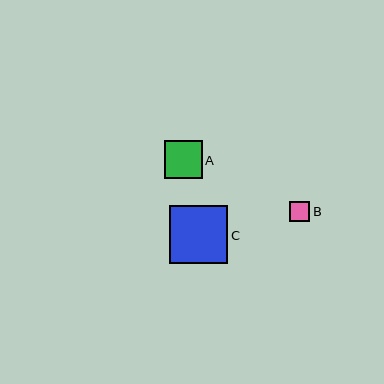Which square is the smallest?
Square B is the smallest with a size of approximately 21 pixels.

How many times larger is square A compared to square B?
Square A is approximately 1.8 times the size of square B.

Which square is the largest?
Square C is the largest with a size of approximately 58 pixels.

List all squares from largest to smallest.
From largest to smallest: C, A, B.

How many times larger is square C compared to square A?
Square C is approximately 1.5 times the size of square A.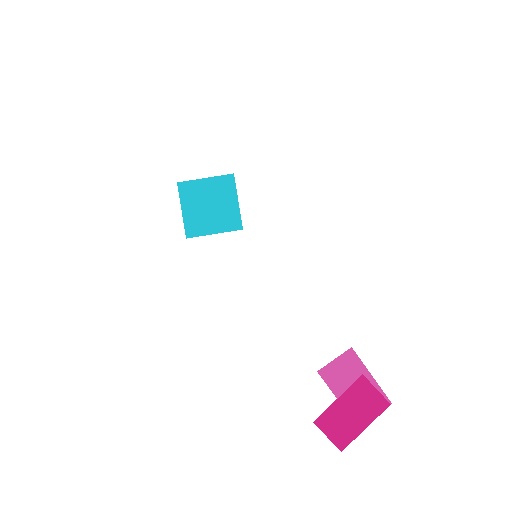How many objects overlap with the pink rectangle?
1 object overlaps with the pink rectangle.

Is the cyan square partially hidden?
No, no other shape covers it.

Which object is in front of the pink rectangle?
The magenta rectangle is in front of the pink rectangle.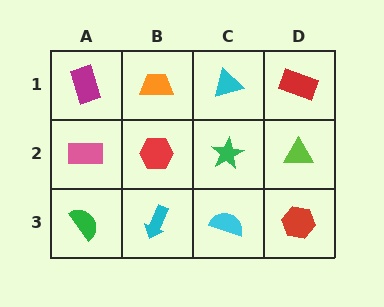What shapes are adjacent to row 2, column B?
An orange trapezoid (row 1, column B), a cyan arrow (row 3, column B), a pink rectangle (row 2, column A), a green star (row 2, column C).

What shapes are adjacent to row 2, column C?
A cyan triangle (row 1, column C), a cyan semicircle (row 3, column C), a red hexagon (row 2, column B), a lime triangle (row 2, column D).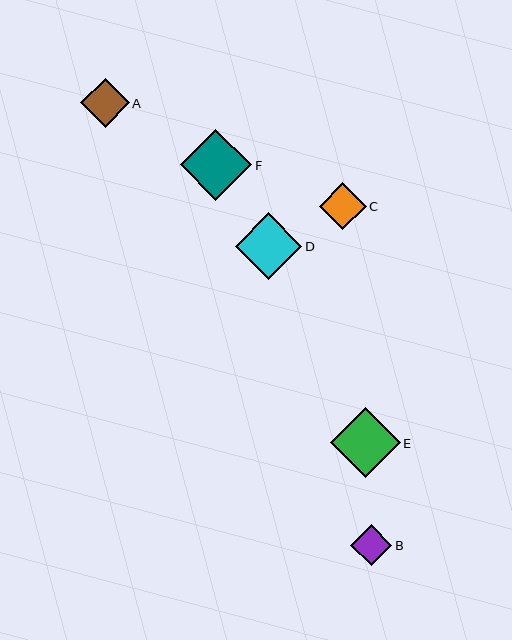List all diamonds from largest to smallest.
From largest to smallest: F, E, D, A, C, B.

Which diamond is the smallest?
Diamond B is the smallest with a size of approximately 41 pixels.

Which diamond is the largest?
Diamond F is the largest with a size of approximately 71 pixels.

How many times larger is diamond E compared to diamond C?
Diamond E is approximately 1.5 times the size of diamond C.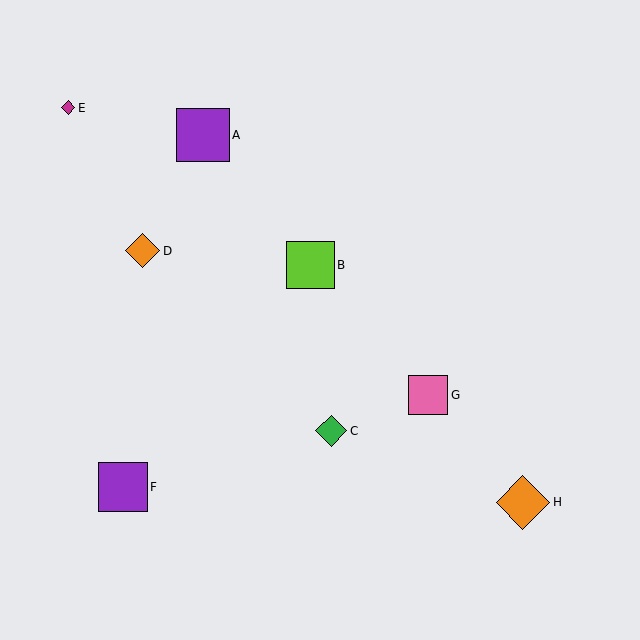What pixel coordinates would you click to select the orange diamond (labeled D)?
Click at (143, 251) to select the orange diamond D.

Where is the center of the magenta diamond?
The center of the magenta diamond is at (68, 108).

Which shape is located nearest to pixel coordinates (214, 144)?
The purple square (labeled A) at (203, 135) is nearest to that location.